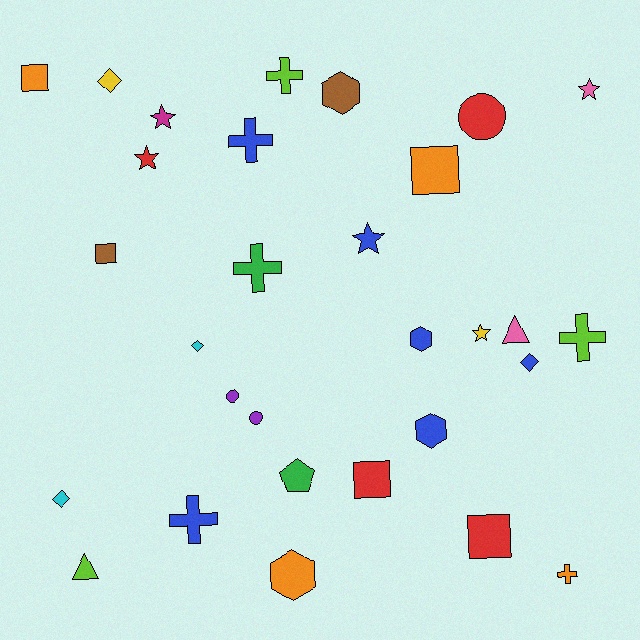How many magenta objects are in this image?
There is 1 magenta object.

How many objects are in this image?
There are 30 objects.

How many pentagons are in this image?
There is 1 pentagon.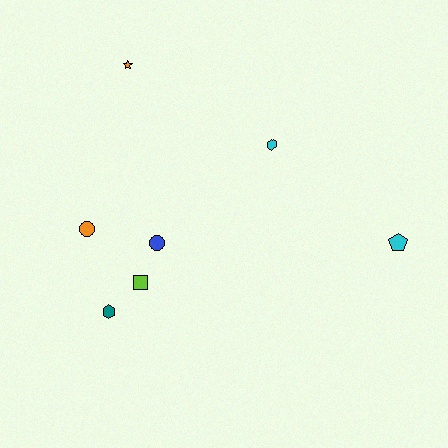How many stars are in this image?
There is 1 star.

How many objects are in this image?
There are 7 objects.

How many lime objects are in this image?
There is 1 lime object.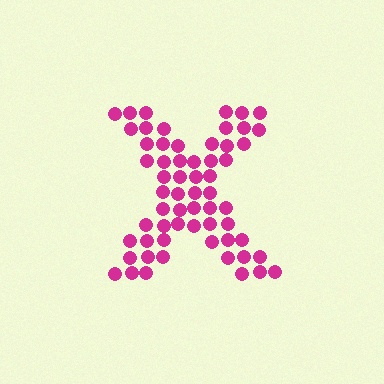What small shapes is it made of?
It is made of small circles.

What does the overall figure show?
The overall figure shows the letter X.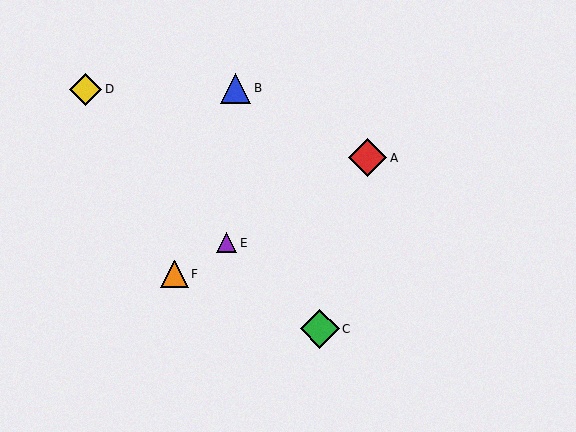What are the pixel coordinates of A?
Object A is at (368, 158).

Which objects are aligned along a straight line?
Objects A, E, F are aligned along a straight line.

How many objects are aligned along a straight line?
3 objects (A, E, F) are aligned along a straight line.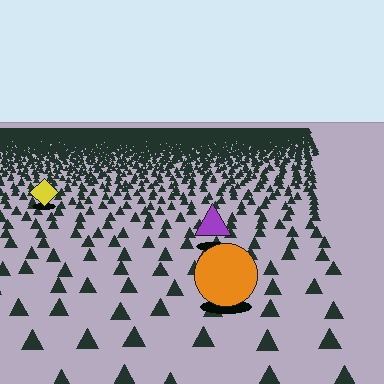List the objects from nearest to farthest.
From nearest to farthest: the orange circle, the purple triangle, the yellow diamond.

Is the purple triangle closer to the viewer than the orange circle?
No. The orange circle is closer — you can tell from the texture gradient: the ground texture is coarser near it.